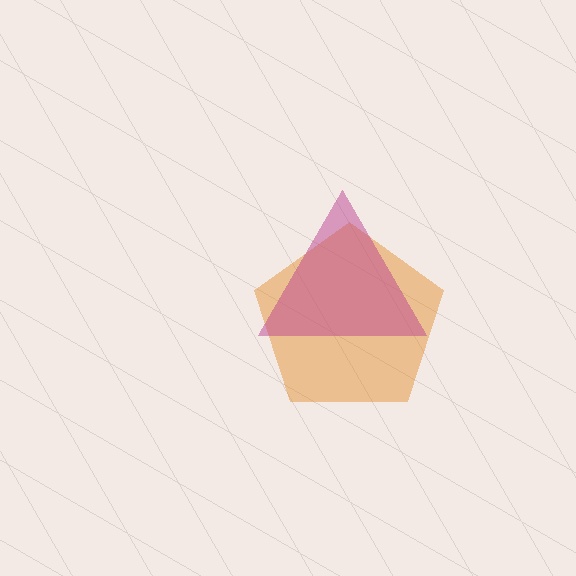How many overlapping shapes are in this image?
There are 2 overlapping shapes in the image.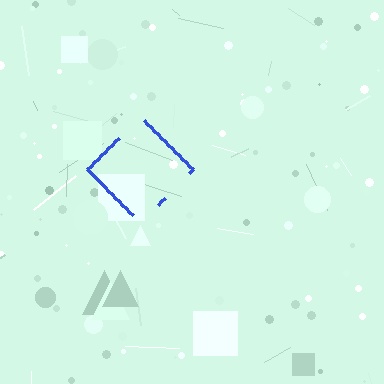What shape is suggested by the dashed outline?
The dashed outline suggests a diamond.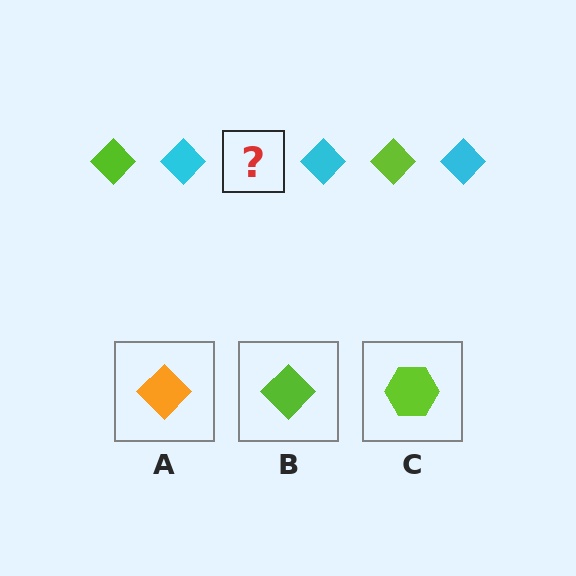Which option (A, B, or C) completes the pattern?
B.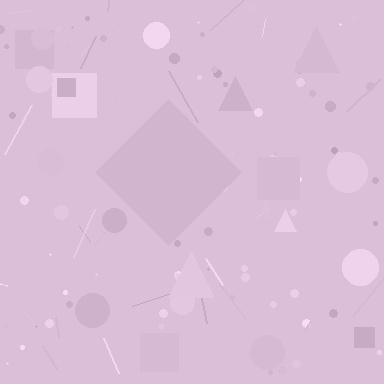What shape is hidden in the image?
A diamond is hidden in the image.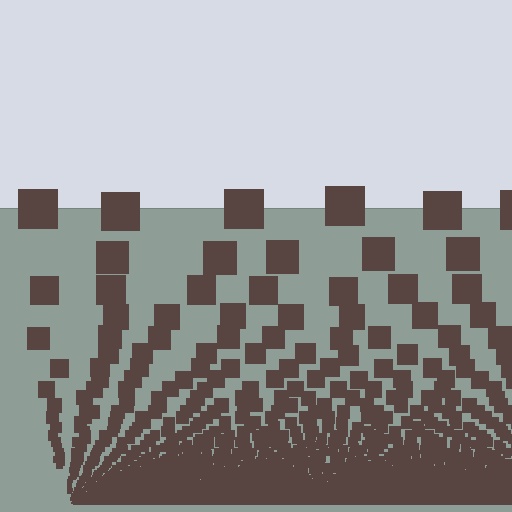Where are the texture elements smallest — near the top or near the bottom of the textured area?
Near the bottom.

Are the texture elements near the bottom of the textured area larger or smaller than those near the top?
Smaller. The gradient is inverted — elements near the bottom are smaller and denser.